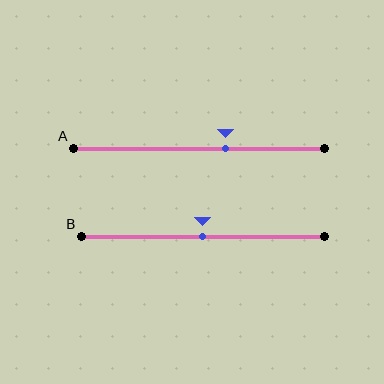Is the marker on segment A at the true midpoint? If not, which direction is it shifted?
No, the marker on segment A is shifted to the right by about 11% of the segment length.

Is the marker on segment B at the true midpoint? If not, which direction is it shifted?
Yes, the marker on segment B is at the true midpoint.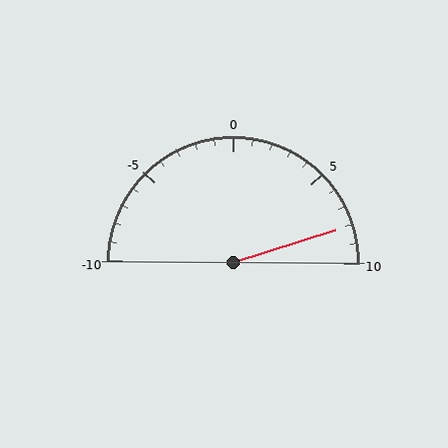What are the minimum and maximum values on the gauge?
The gauge ranges from -10 to 10.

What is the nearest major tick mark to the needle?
The nearest major tick mark is 10.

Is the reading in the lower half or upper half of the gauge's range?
The reading is in the upper half of the range (-10 to 10).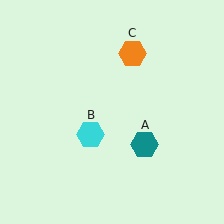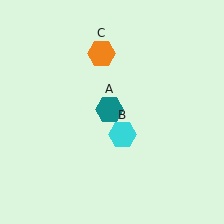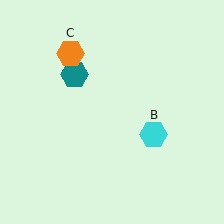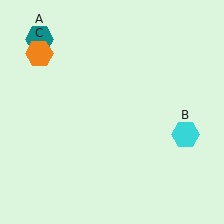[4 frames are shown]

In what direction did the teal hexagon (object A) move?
The teal hexagon (object A) moved up and to the left.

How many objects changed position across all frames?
3 objects changed position: teal hexagon (object A), cyan hexagon (object B), orange hexagon (object C).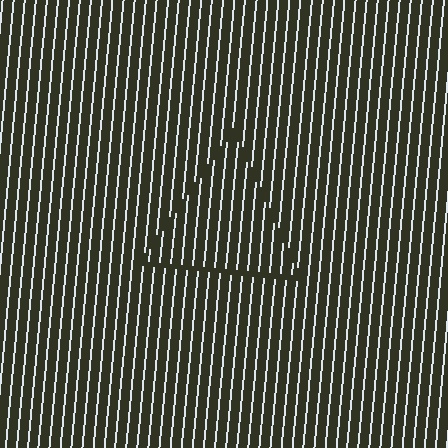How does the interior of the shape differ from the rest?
The interior of the shape contains the same grating, shifted by half a period — the contour is defined by the phase discontinuity where line-ends from the inner and outer gratings abut.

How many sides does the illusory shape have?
3 sides — the line-ends trace a triangle.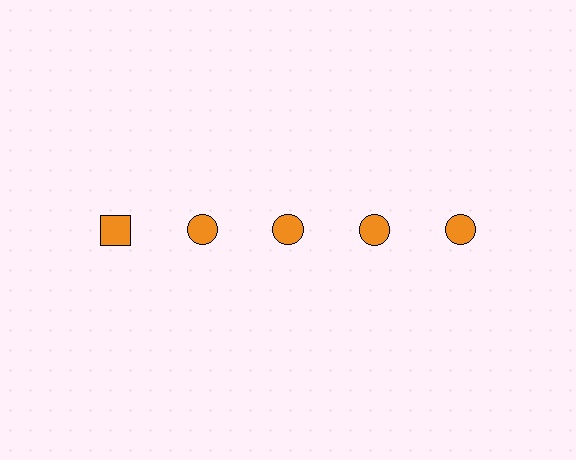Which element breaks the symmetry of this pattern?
The orange square in the top row, leftmost column breaks the symmetry. All other shapes are orange circles.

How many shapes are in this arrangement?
There are 5 shapes arranged in a grid pattern.